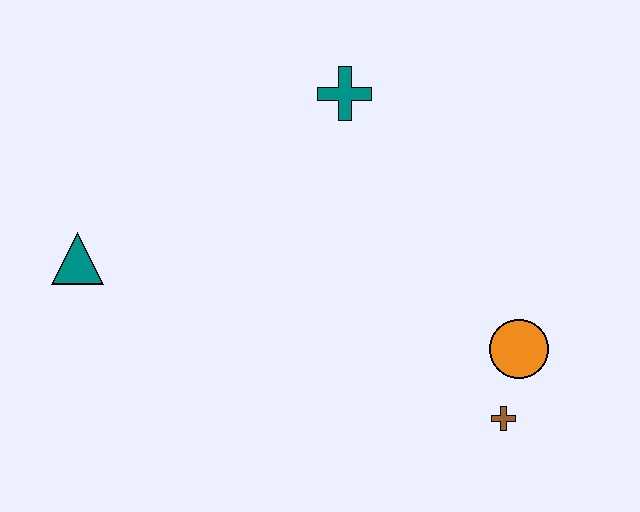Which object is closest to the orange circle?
The brown cross is closest to the orange circle.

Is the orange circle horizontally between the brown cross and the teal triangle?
No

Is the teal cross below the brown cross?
No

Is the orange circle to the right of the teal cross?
Yes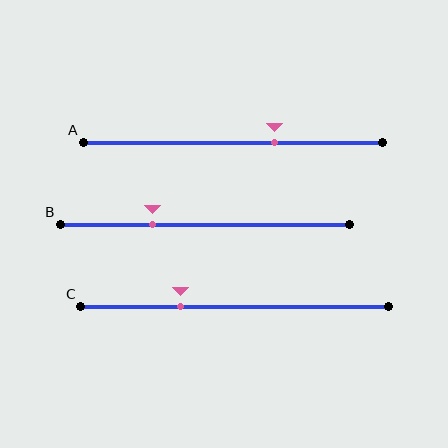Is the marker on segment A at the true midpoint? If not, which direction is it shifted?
No, the marker on segment A is shifted to the right by about 14% of the segment length.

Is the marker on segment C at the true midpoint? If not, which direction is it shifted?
No, the marker on segment C is shifted to the left by about 18% of the segment length.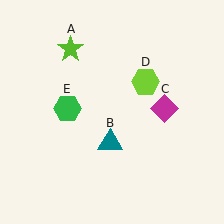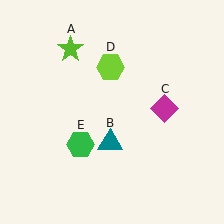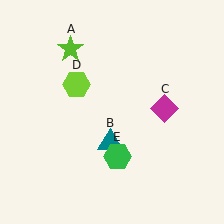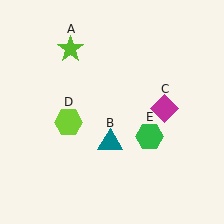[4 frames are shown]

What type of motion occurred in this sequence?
The lime hexagon (object D), green hexagon (object E) rotated counterclockwise around the center of the scene.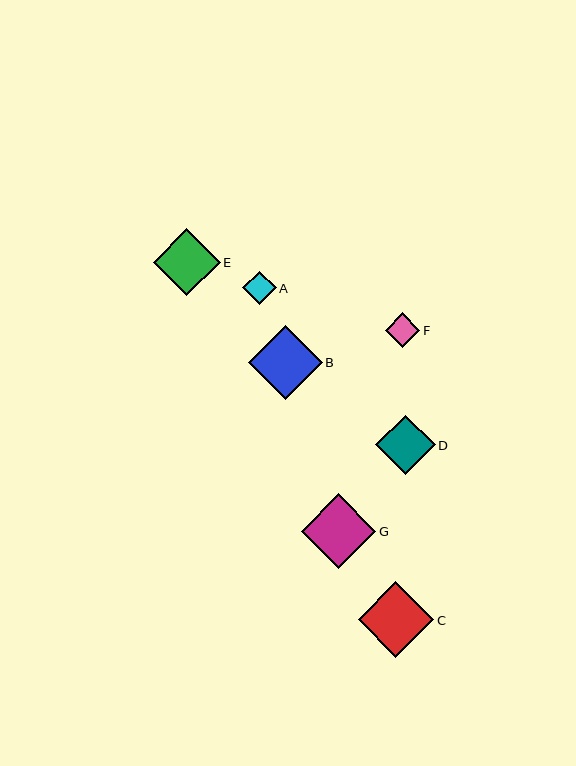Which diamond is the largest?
Diamond C is the largest with a size of approximately 76 pixels.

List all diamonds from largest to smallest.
From largest to smallest: C, G, B, E, D, F, A.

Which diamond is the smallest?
Diamond A is the smallest with a size of approximately 34 pixels.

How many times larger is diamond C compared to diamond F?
Diamond C is approximately 2.2 times the size of diamond F.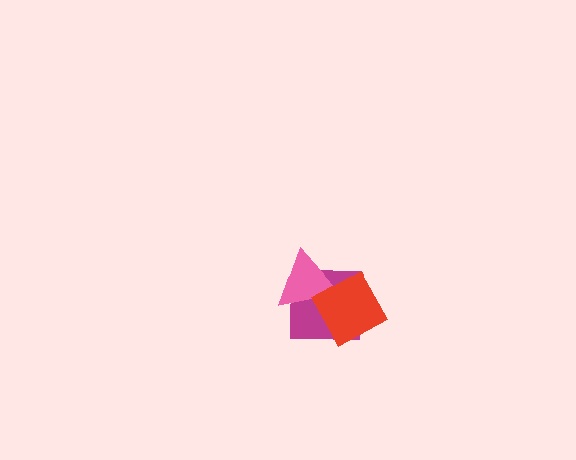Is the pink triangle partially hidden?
Yes, it is partially covered by another shape.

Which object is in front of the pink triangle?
The red diamond is in front of the pink triangle.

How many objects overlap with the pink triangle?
2 objects overlap with the pink triangle.